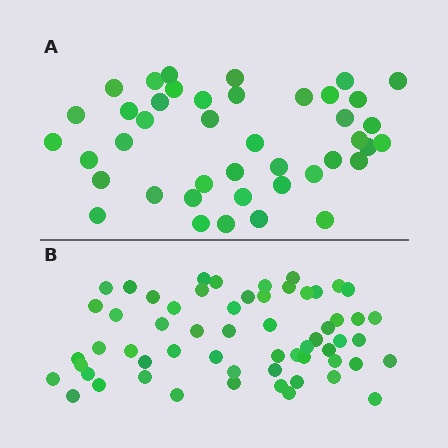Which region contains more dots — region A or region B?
Region B (the bottom region) has more dots.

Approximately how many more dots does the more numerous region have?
Region B has approximately 15 more dots than region A.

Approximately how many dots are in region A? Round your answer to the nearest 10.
About 40 dots. (The exact count is 42, which rounds to 40.)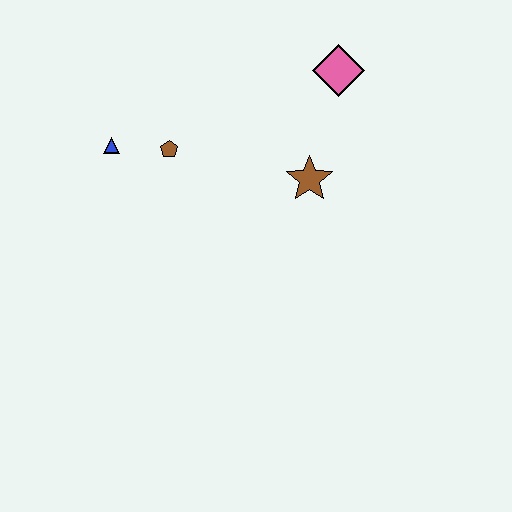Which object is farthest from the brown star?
The blue triangle is farthest from the brown star.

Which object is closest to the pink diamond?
The brown star is closest to the pink diamond.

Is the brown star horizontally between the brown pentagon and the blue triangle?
No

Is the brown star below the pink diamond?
Yes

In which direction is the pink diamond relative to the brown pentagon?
The pink diamond is to the right of the brown pentagon.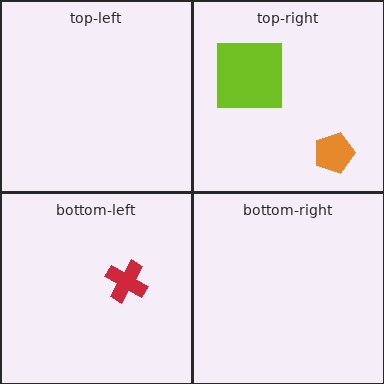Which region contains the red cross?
The bottom-left region.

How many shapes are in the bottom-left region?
1.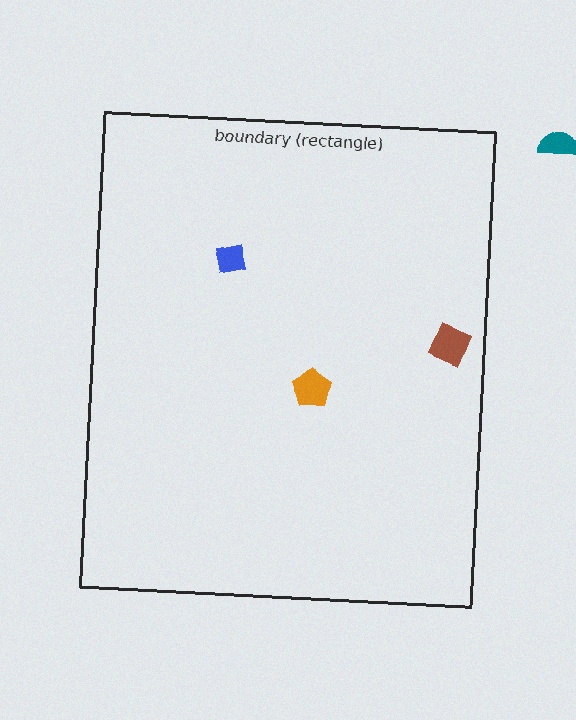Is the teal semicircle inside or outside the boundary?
Outside.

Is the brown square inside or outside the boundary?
Inside.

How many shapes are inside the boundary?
3 inside, 1 outside.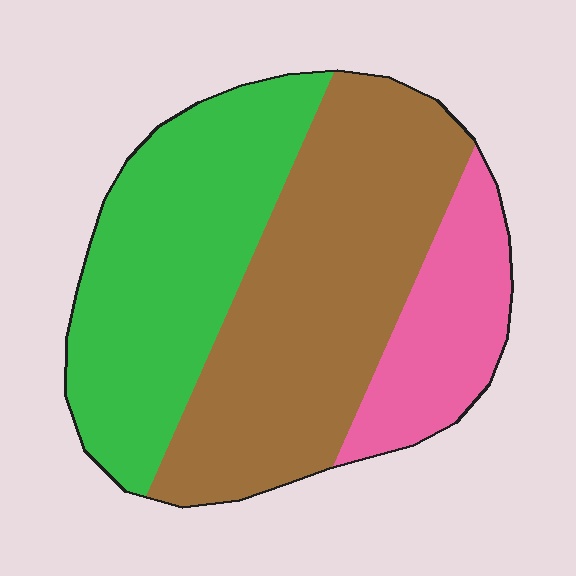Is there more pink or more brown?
Brown.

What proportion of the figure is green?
Green covers around 35% of the figure.